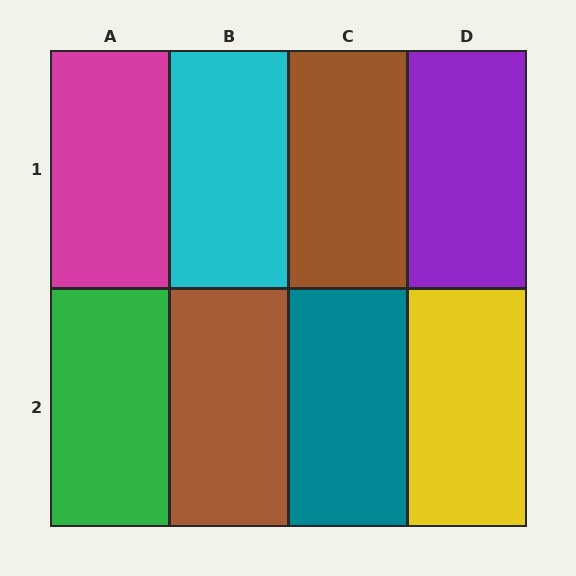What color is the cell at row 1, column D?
Purple.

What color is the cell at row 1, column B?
Cyan.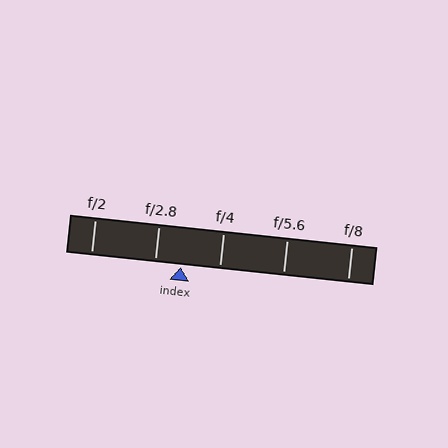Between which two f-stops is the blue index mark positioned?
The index mark is between f/2.8 and f/4.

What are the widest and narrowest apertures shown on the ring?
The widest aperture shown is f/2 and the narrowest is f/8.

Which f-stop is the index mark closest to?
The index mark is closest to f/2.8.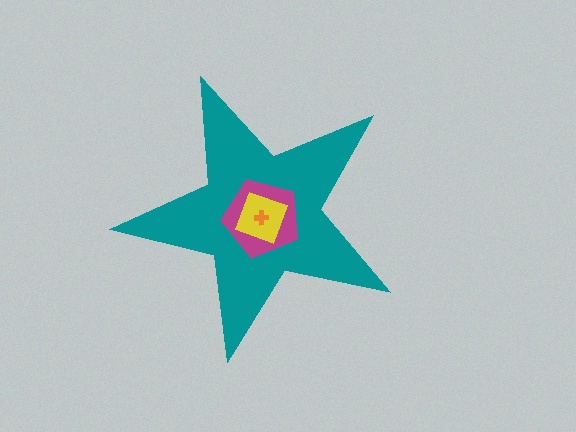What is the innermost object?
The orange cross.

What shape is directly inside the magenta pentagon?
The yellow diamond.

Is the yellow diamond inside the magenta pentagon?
Yes.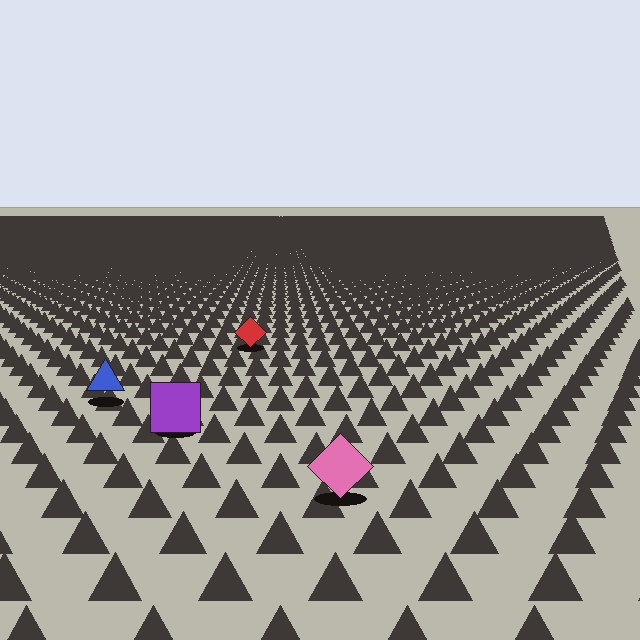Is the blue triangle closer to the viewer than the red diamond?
Yes. The blue triangle is closer — you can tell from the texture gradient: the ground texture is coarser near it.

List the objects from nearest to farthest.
From nearest to farthest: the pink diamond, the purple square, the blue triangle, the red diamond.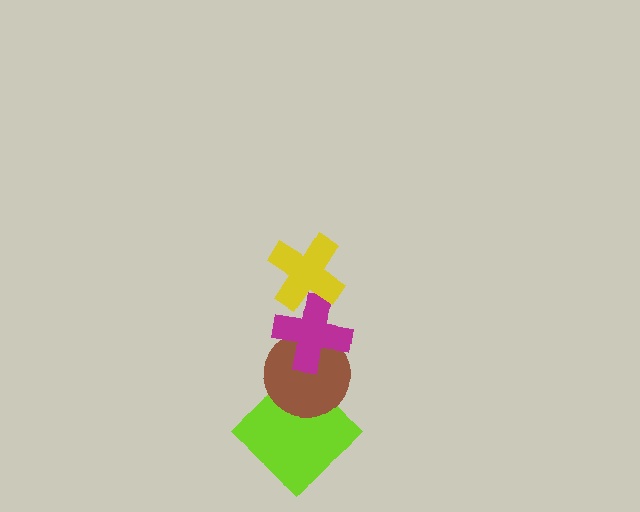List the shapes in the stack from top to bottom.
From top to bottom: the yellow cross, the magenta cross, the brown circle, the lime diamond.